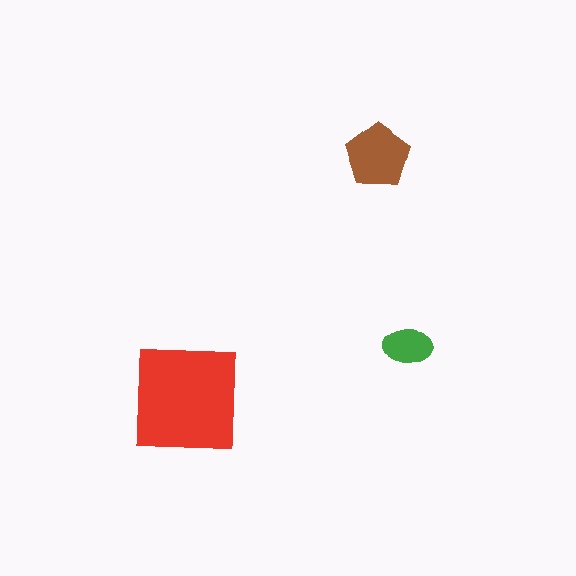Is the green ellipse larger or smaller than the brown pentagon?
Smaller.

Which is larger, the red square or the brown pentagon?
The red square.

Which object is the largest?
The red square.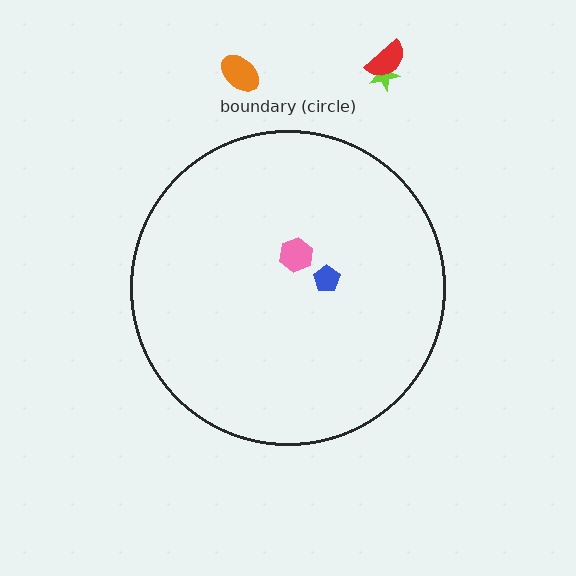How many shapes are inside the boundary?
2 inside, 3 outside.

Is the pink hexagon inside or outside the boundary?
Inside.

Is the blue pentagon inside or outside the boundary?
Inside.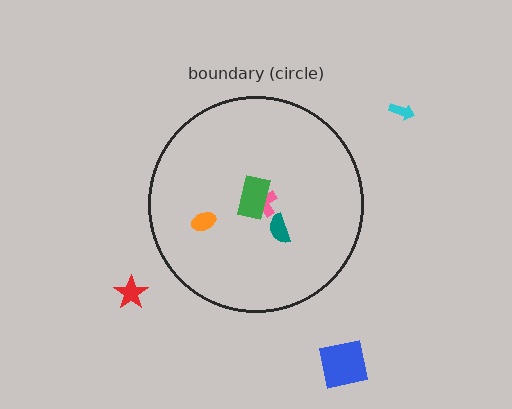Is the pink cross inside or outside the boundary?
Inside.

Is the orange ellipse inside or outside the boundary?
Inside.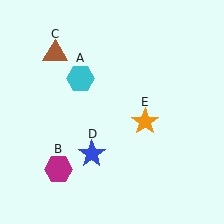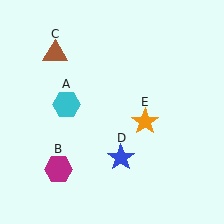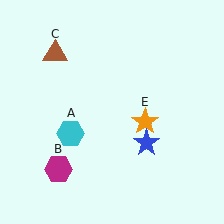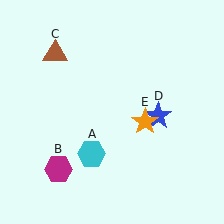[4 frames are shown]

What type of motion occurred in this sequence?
The cyan hexagon (object A), blue star (object D) rotated counterclockwise around the center of the scene.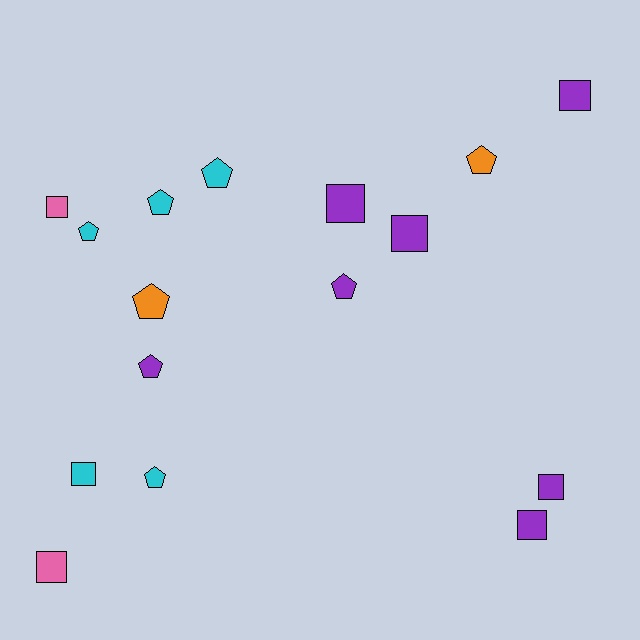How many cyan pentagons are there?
There are 4 cyan pentagons.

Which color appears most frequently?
Purple, with 7 objects.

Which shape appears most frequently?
Square, with 8 objects.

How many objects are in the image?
There are 16 objects.